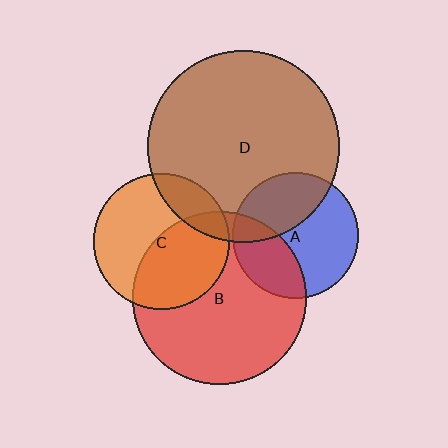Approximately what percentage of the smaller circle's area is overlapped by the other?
Approximately 10%.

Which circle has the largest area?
Circle D (brown).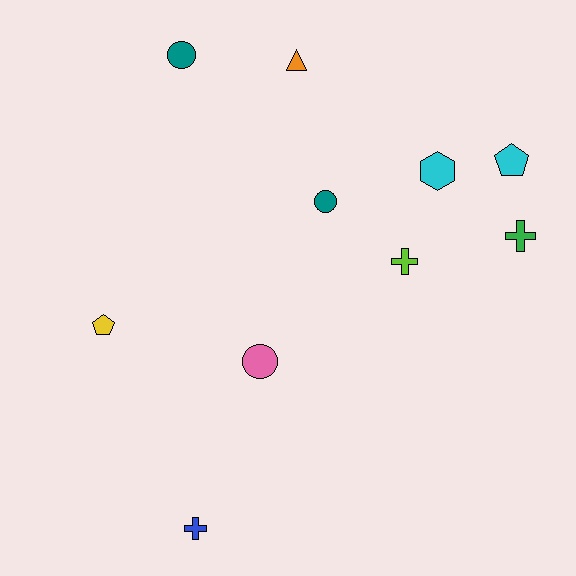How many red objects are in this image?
There are no red objects.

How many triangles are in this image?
There is 1 triangle.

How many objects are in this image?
There are 10 objects.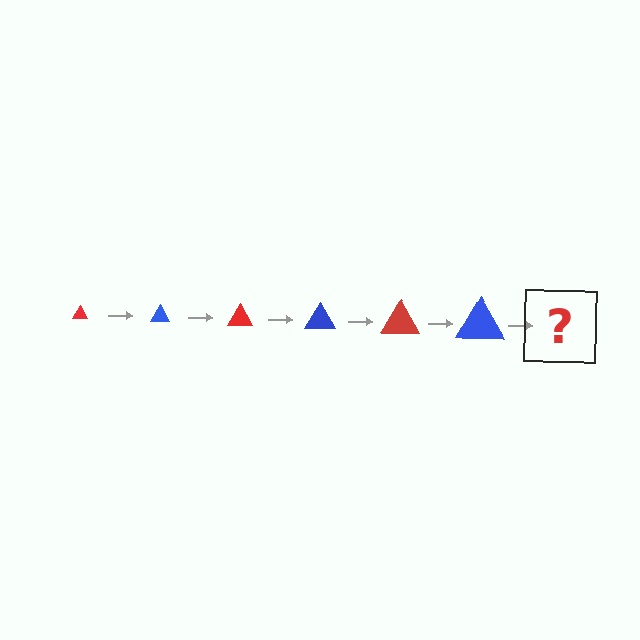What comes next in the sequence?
The next element should be a red triangle, larger than the previous one.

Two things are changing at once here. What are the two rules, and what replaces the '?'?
The two rules are that the triangle grows larger each step and the color cycles through red and blue. The '?' should be a red triangle, larger than the previous one.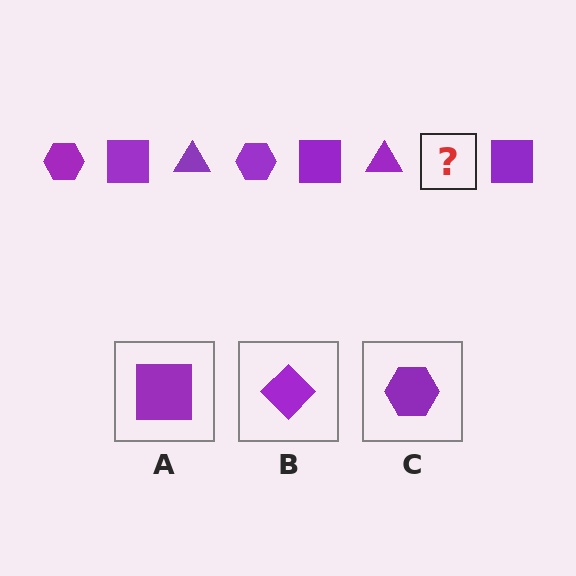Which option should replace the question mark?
Option C.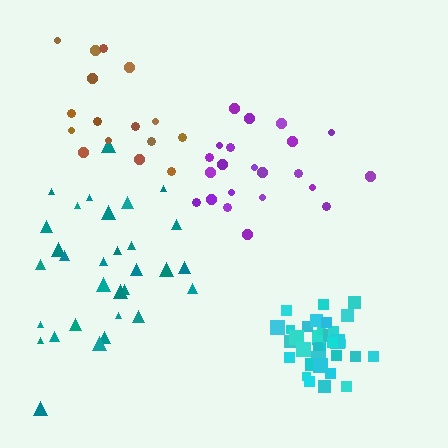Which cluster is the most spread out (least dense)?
Brown.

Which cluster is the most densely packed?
Cyan.